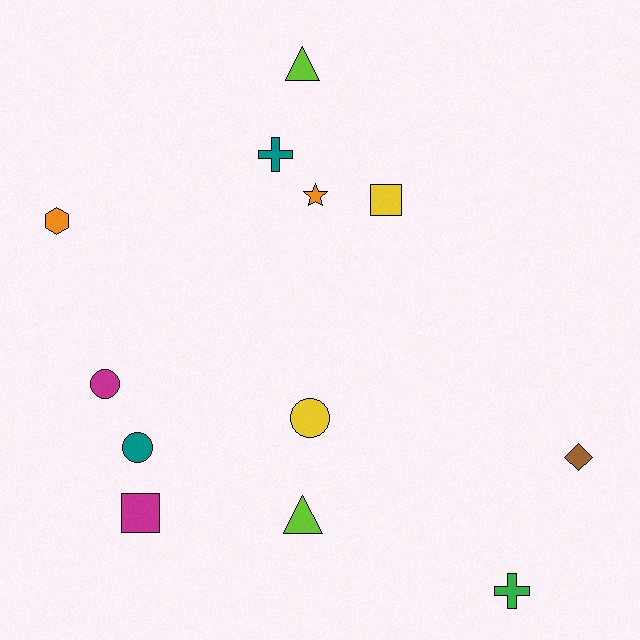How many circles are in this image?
There are 3 circles.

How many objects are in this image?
There are 12 objects.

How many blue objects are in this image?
There are no blue objects.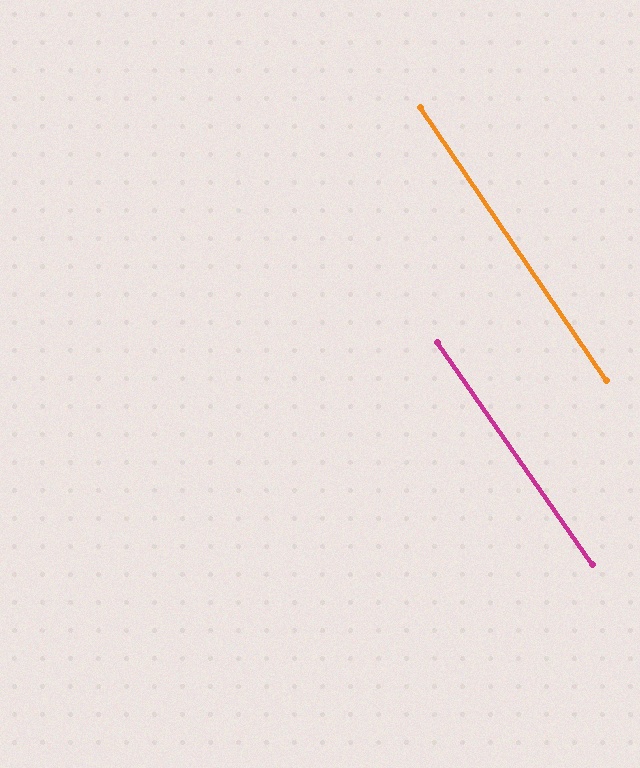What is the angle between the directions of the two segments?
Approximately 1 degree.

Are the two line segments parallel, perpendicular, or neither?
Parallel — their directions differ by only 0.7°.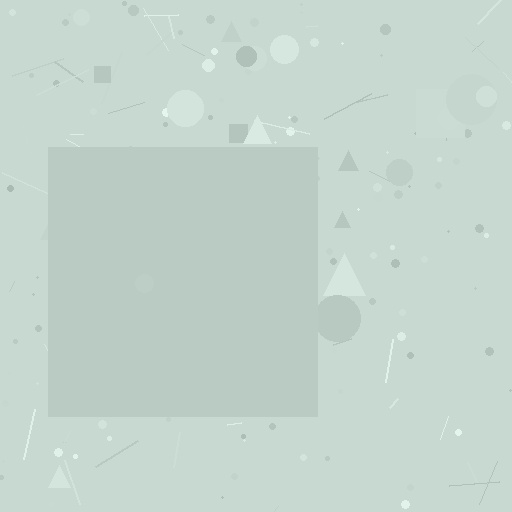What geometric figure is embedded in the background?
A square is embedded in the background.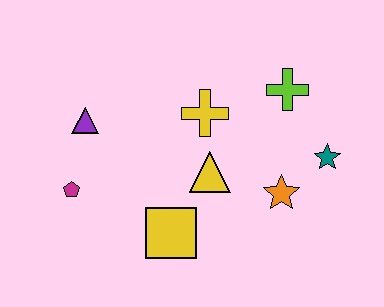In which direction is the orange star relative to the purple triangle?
The orange star is to the right of the purple triangle.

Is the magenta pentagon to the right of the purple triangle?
No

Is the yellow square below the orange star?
Yes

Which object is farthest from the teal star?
The magenta pentagon is farthest from the teal star.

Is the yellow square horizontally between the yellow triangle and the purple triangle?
Yes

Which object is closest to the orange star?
The teal star is closest to the orange star.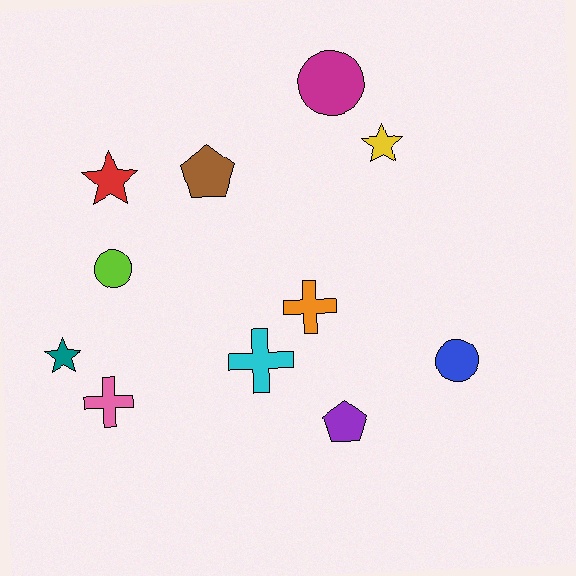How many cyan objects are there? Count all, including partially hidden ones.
There is 1 cyan object.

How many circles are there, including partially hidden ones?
There are 3 circles.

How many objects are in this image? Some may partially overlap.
There are 11 objects.